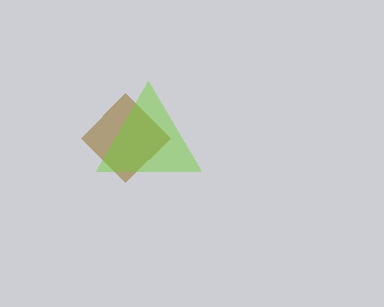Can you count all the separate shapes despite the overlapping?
Yes, there are 2 separate shapes.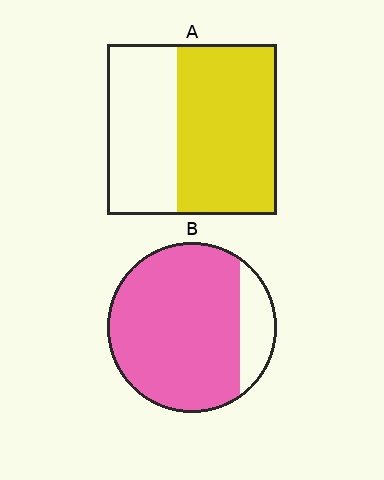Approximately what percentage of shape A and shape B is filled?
A is approximately 60% and B is approximately 85%.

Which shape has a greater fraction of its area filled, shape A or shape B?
Shape B.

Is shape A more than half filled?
Yes.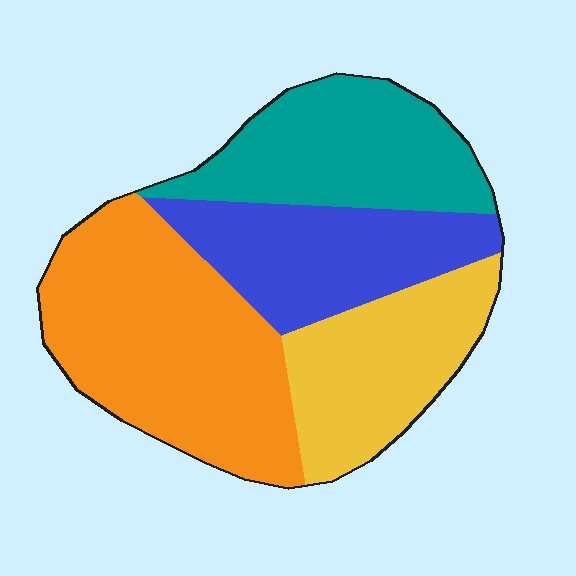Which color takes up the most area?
Orange, at roughly 35%.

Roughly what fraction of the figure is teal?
Teal covers roughly 25% of the figure.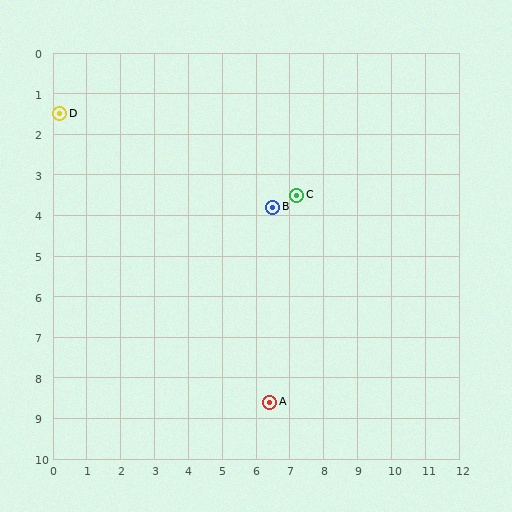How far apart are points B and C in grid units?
Points B and C are about 0.8 grid units apart.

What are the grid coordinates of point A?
Point A is at approximately (6.4, 8.6).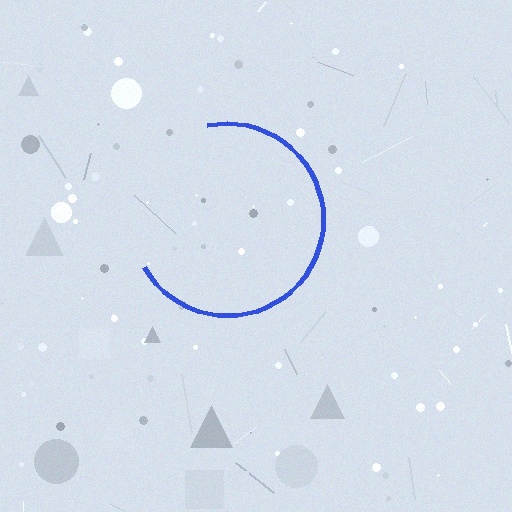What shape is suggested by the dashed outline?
The dashed outline suggests a circle.